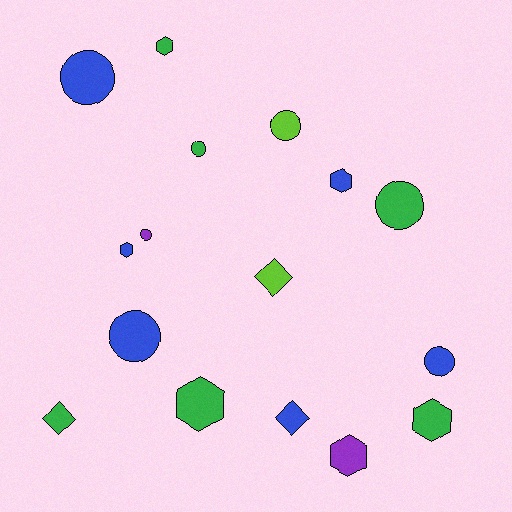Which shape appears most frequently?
Circle, with 7 objects.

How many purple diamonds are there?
There are no purple diamonds.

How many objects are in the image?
There are 16 objects.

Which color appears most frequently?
Green, with 6 objects.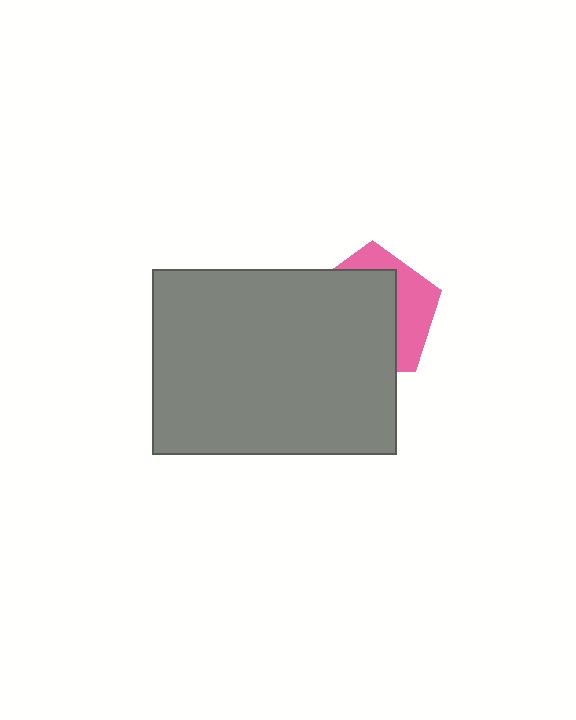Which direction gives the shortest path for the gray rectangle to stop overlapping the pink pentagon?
Moving toward the lower-left gives the shortest separation.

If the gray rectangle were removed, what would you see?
You would see the complete pink pentagon.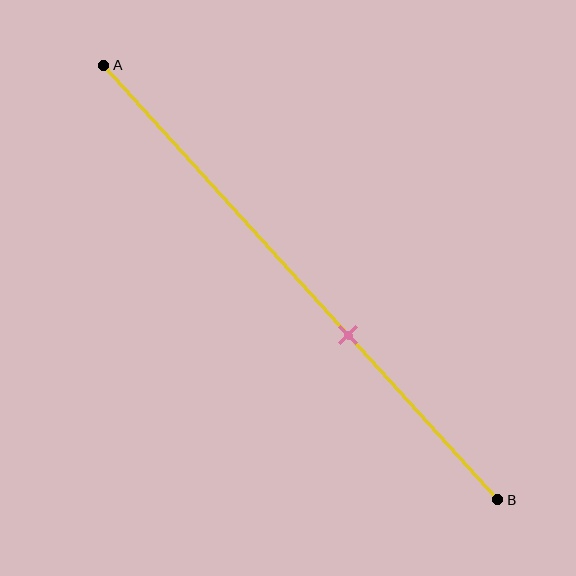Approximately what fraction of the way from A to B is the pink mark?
The pink mark is approximately 60% of the way from A to B.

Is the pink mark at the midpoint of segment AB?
No, the mark is at about 60% from A, not at the 50% midpoint.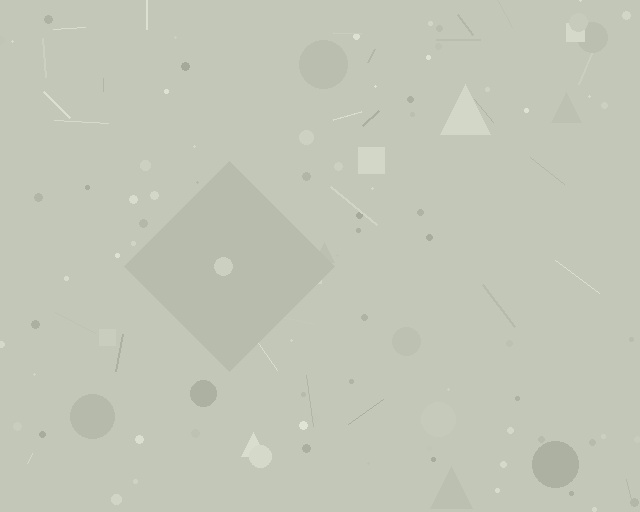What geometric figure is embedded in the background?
A diamond is embedded in the background.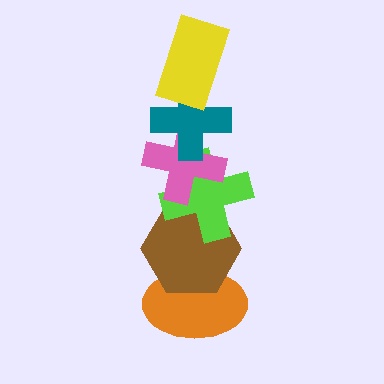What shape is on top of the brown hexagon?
The lime cross is on top of the brown hexagon.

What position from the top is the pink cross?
The pink cross is 3rd from the top.